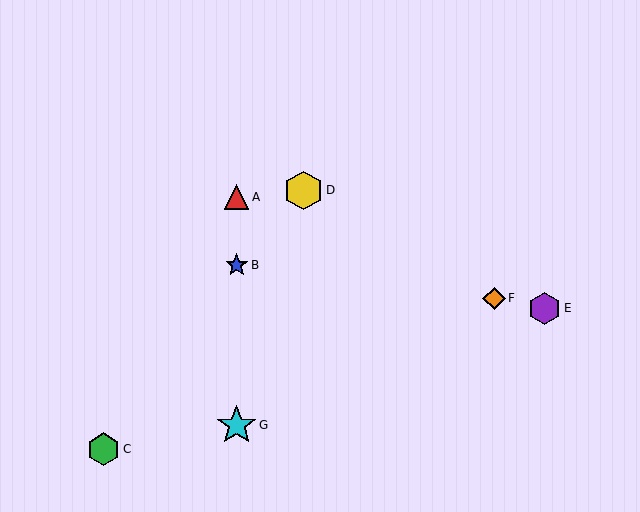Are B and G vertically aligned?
Yes, both are at x≈237.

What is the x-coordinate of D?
Object D is at x≈303.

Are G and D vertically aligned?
No, G is at x≈237 and D is at x≈303.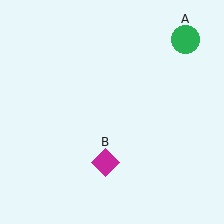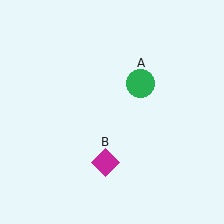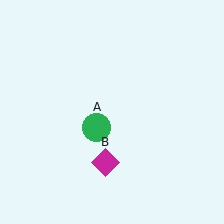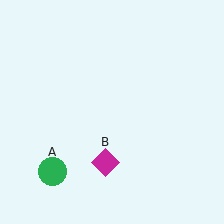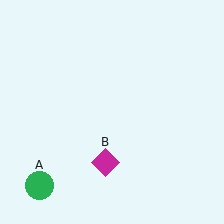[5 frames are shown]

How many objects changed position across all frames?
1 object changed position: green circle (object A).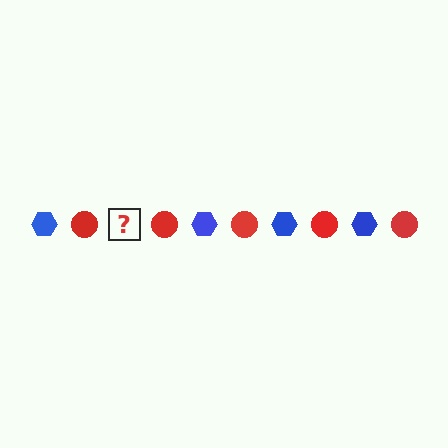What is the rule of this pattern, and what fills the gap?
The rule is that the pattern alternates between blue hexagon and red circle. The gap should be filled with a blue hexagon.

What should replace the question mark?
The question mark should be replaced with a blue hexagon.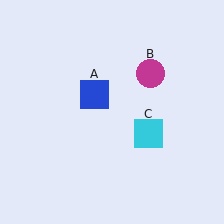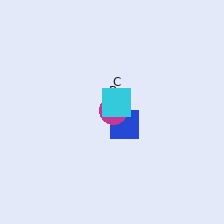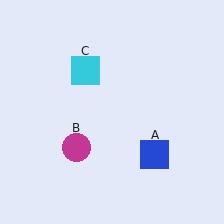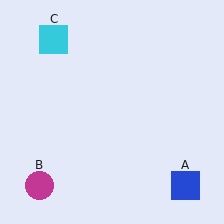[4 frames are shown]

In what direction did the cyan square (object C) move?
The cyan square (object C) moved up and to the left.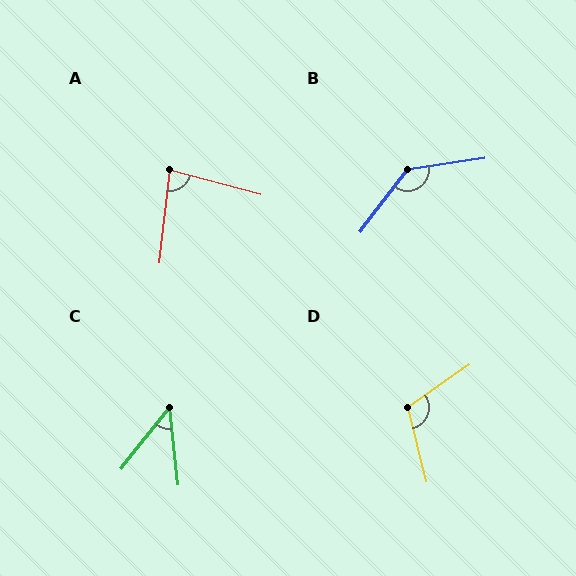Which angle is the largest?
B, at approximately 136 degrees.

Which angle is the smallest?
C, at approximately 44 degrees.